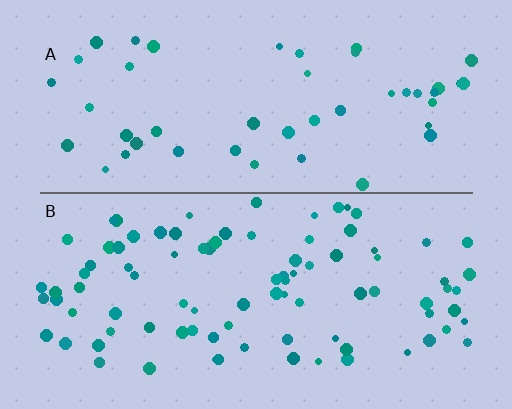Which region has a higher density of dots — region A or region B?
B (the bottom).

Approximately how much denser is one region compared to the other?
Approximately 1.9× — region B over region A.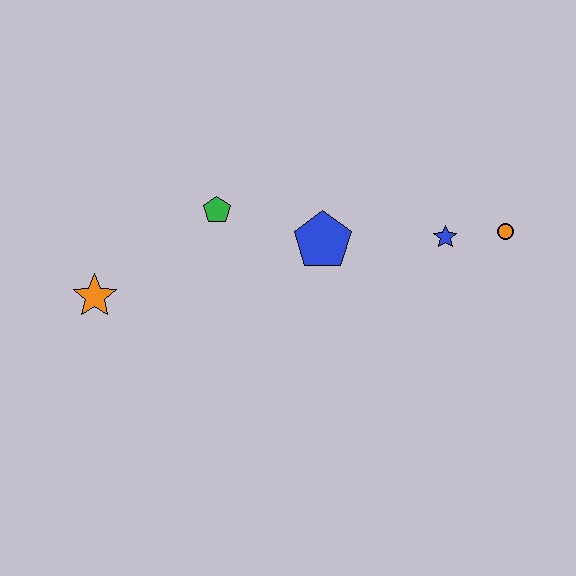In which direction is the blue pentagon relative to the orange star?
The blue pentagon is to the right of the orange star.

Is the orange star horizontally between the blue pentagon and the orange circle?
No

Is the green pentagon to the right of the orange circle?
No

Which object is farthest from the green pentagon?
The orange circle is farthest from the green pentagon.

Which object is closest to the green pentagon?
The blue pentagon is closest to the green pentagon.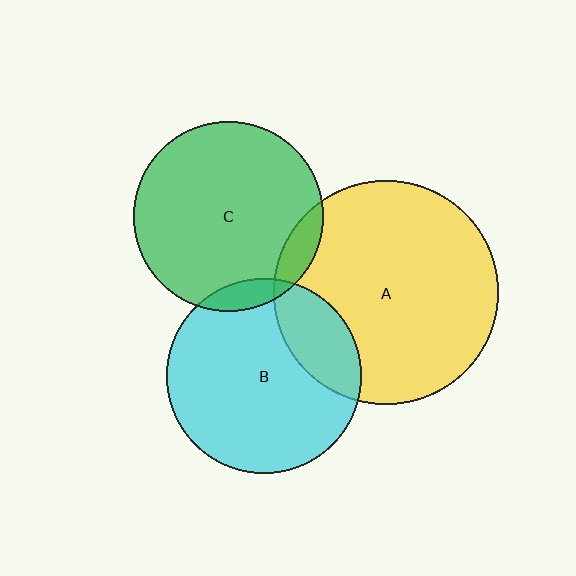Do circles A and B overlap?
Yes.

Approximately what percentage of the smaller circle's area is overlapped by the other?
Approximately 20%.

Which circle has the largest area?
Circle A (yellow).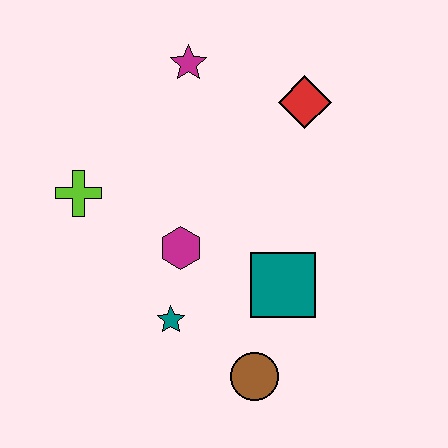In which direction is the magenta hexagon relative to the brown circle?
The magenta hexagon is above the brown circle.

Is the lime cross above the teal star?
Yes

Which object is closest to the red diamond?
The magenta star is closest to the red diamond.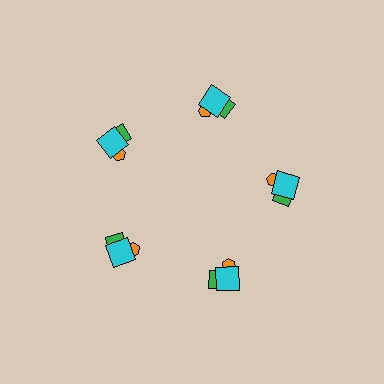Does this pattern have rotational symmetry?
Yes, this pattern has 5-fold rotational symmetry. It looks the same after rotating 72 degrees around the center.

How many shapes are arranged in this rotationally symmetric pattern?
There are 15 shapes, arranged in 5 groups of 3.